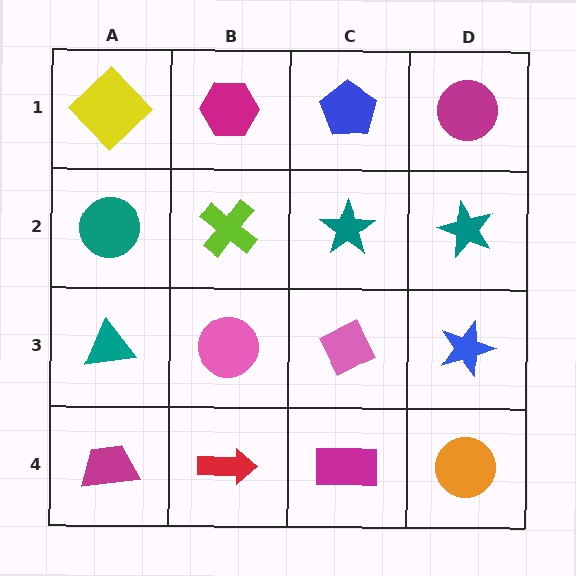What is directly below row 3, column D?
An orange circle.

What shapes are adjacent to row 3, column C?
A teal star (row 2, column C), a magenta rectangle (row 4, column C), a pink circle (row 3, column B), a blue star (row 3, column D).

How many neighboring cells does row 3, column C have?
4.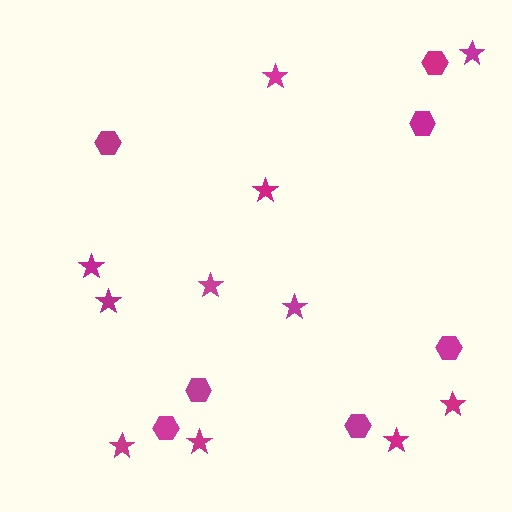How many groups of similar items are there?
There are 2 groups: one group of stars (11) and one group of hexagons (7).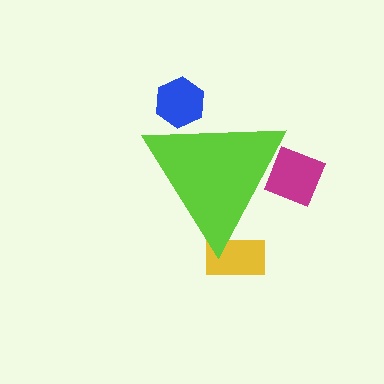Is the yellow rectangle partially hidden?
Yes, the yellow rectangle is partially hidden behind the lime triangle.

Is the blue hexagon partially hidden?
Yes, the blue hexagon is partially hidden behind the lime triangle.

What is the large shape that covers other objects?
A lime triangle.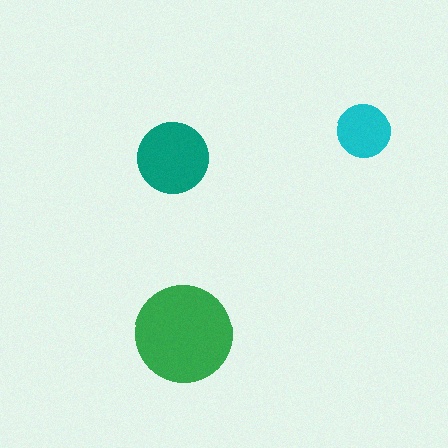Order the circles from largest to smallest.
the green one, the teal one, the cyan one.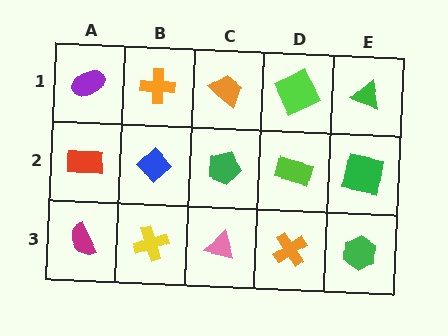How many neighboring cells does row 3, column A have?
2.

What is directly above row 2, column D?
A lime square.